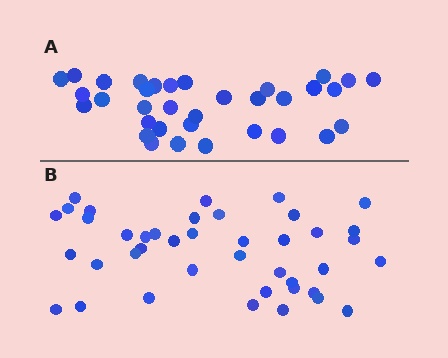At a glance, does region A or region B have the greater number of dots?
Region B (the bottom region) has more dots.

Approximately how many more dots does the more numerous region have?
Region B has roughly 8 or so more dots than region A.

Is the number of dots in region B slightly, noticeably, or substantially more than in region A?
Region B has only slightly more — the two regions are fairly close. The ratio is roughly 1.2 to 1.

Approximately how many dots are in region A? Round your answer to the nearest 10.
About 30 dots. (The exact count is 34, which rounds to 30.)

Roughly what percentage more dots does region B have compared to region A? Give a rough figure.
About 20% more.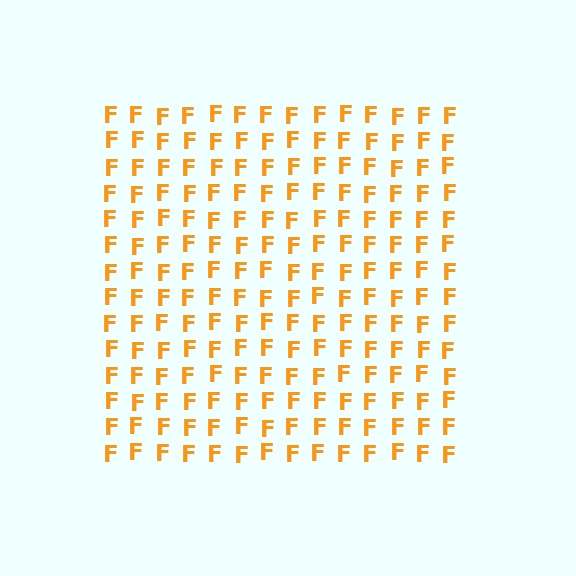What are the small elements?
The small elements are letter F's.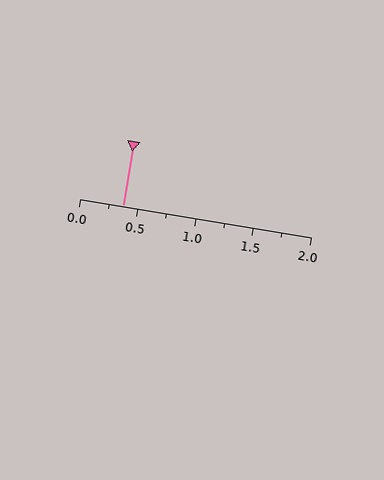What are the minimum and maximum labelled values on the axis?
The axis runs from 0.0 to 2.0.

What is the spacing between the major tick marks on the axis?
The major ticks are spaced 0.5 apart.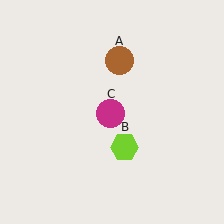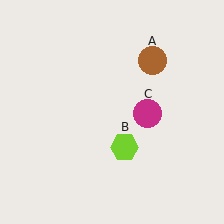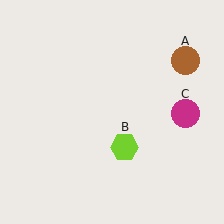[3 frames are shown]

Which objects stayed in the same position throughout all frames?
Lime hexagon (object B) remained stationary.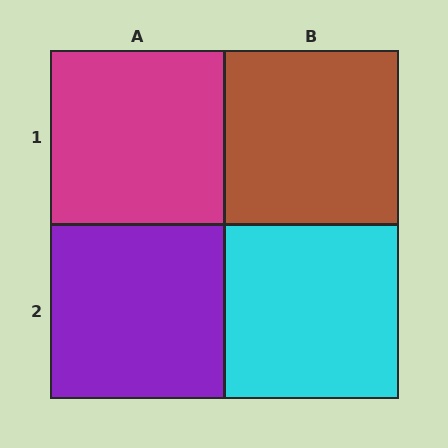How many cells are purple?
1 cell is purple.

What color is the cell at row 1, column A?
Magenta.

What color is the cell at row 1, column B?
Brown.